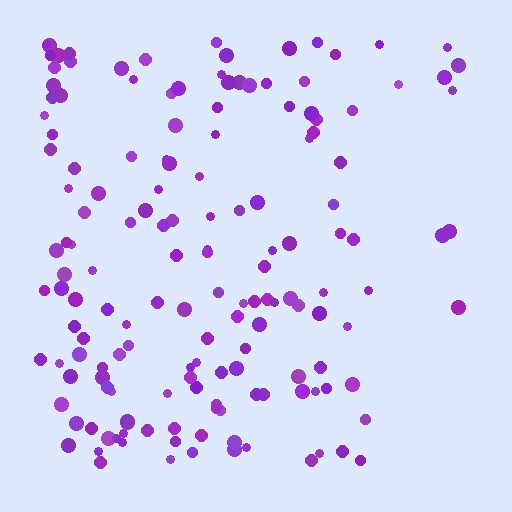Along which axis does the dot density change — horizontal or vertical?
Horizontal.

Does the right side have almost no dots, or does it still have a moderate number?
Still a moderate number, just noticeably fewer than the left.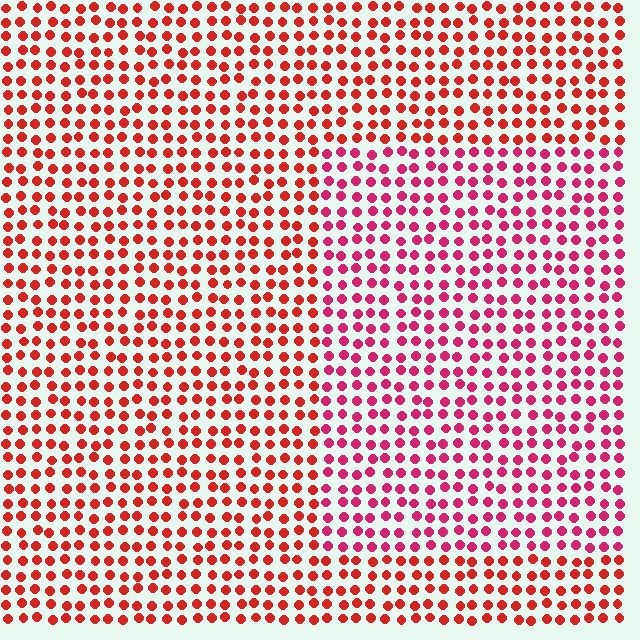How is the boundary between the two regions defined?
The boundary is defined purely by a slight shift in hue (about 26 degrees). Spacing, size, and orientation are identical on both sides.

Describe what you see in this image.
The image is filled with small red elements in a uniform arrangement. A rectangle-shaped region is visible where the elements are tinted to a slightly different hue, forming a subtle color boundary.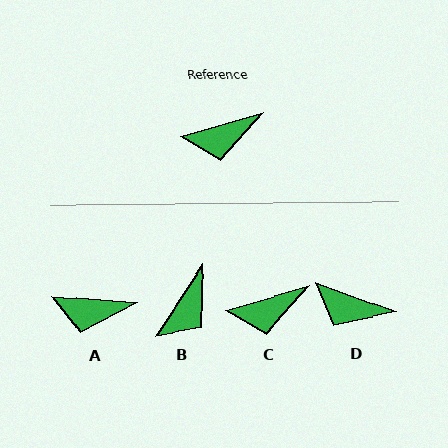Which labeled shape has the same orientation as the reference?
C.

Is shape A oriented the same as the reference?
No, it is off by about 21 degrees.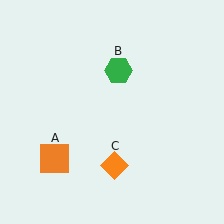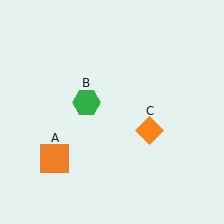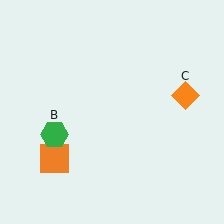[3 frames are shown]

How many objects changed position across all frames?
2 objects changed position: green hexagon (object B), orange diamond (object C).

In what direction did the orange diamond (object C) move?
The orange diamond (object C) moved up and to the right.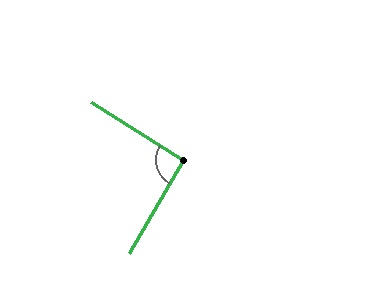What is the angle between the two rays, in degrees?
Approximately 92 degrees.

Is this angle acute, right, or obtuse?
It is approximately a right angle.